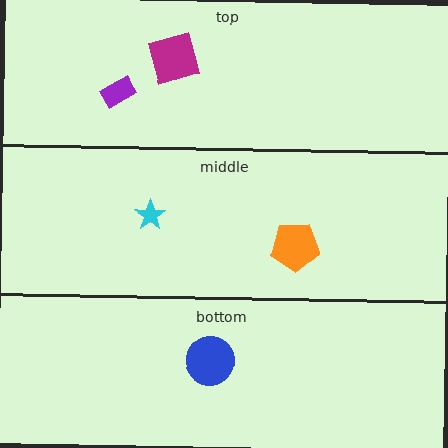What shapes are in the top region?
The magenta square, the purple rectangle.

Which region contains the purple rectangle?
The top region.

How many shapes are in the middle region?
2.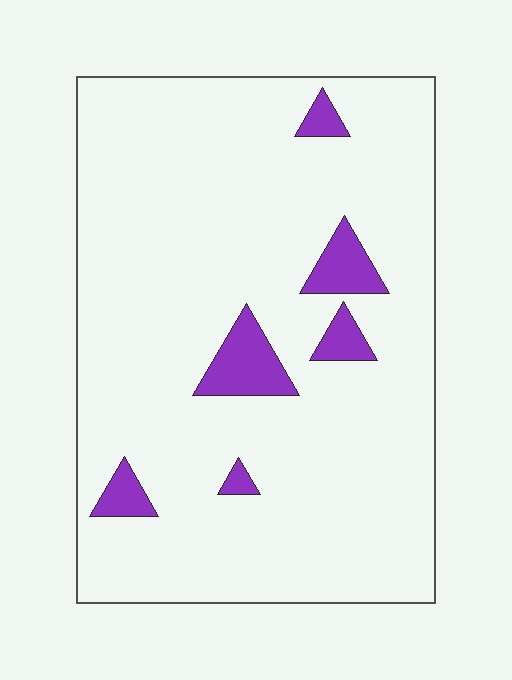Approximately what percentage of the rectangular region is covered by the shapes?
Approximately 10%.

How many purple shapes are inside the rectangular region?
6.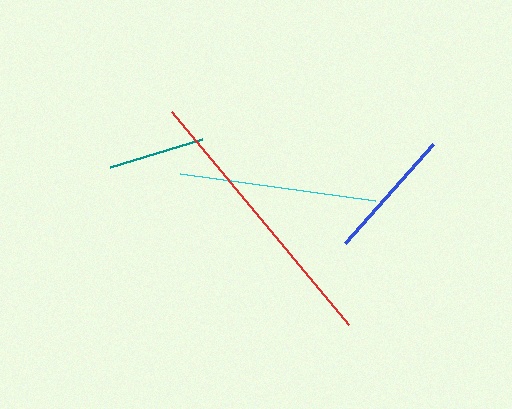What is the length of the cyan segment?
The cyan segment is approximately 197 pixels long.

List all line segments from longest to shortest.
From longest to shortest: red, cyan, blue, teal.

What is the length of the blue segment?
The blue segment is approximately 132 pixels long.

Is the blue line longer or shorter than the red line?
The red line is longer than the blue line.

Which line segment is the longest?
The red line is the longest at approximately 277 pixels.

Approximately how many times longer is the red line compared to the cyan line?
The red line is approximately 1.4 times the length of the cyan line.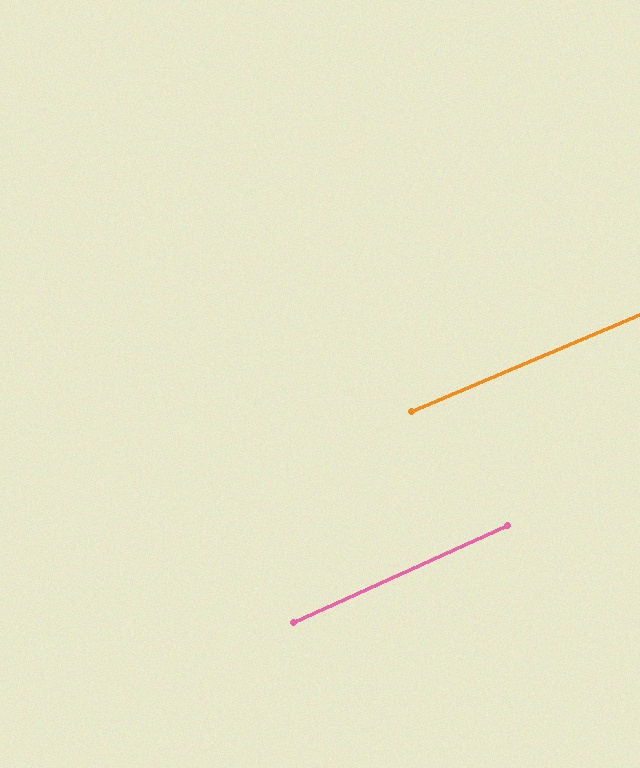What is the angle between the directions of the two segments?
Approximately 1 degree.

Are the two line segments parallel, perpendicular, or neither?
Parallel — their directions differ by only 1.1°.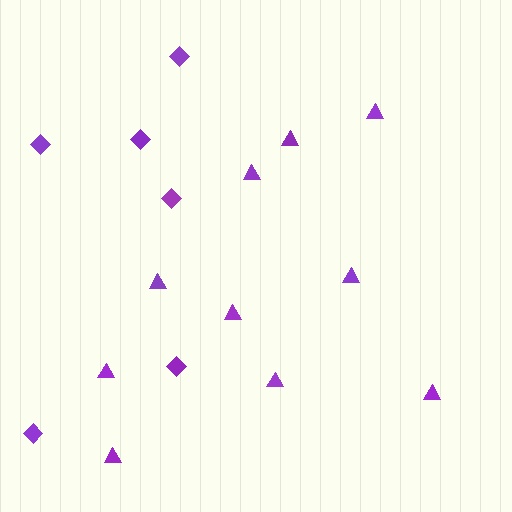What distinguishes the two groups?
There are 2 groups: one group of triangles (10) and one group of diamonds (6).